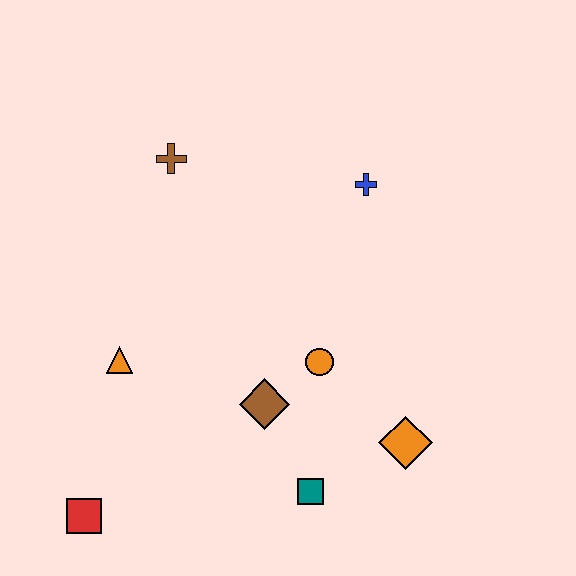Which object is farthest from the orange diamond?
The brown cross is farthest from the orange diamond.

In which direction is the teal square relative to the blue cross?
The teal square is below the blue cross.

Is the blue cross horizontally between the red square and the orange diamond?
Yes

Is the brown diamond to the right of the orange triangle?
Yes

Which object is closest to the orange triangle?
The brown diamond is closest to the orange triangle.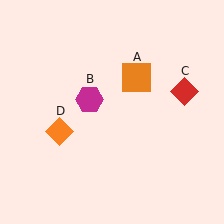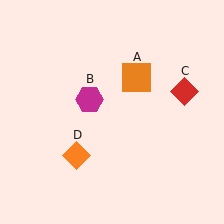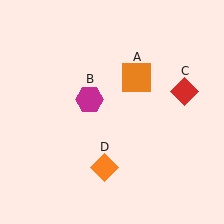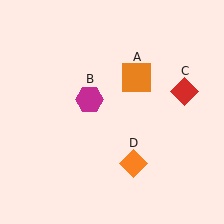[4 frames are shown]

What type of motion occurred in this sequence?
The orange diamond (object D) rotated counterclockwise around the center of the scene.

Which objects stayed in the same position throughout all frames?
Orange square (object A) and magenta hexagon (object B) and red diamond (object C) remained stationary.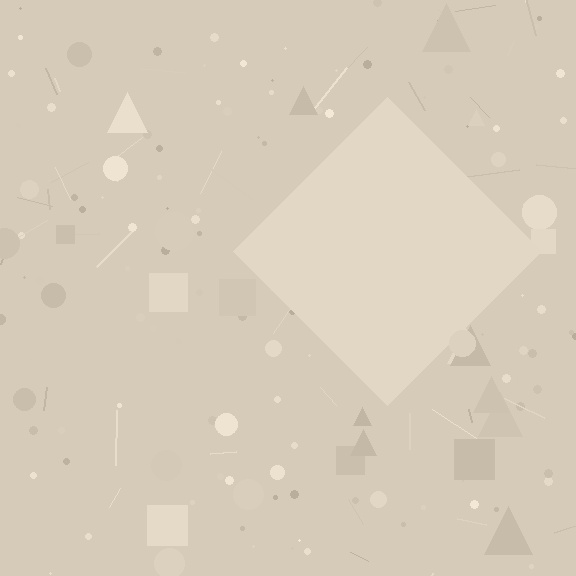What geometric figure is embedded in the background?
A diamond is embedded in the background.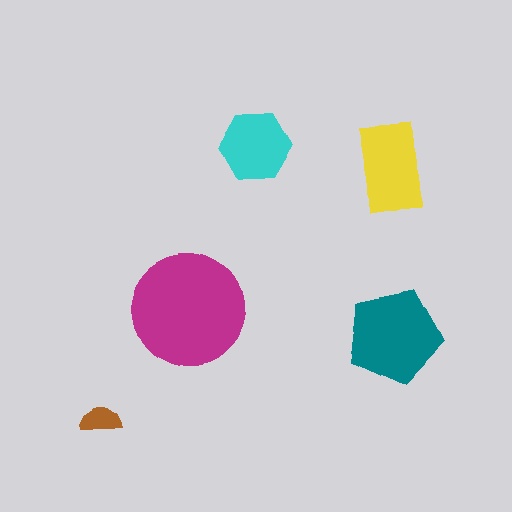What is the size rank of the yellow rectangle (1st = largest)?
3rd.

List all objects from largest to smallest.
The magenta circle, the teal pentagon, the yellow rectangle, the cyan hexagon, the brown semicircle.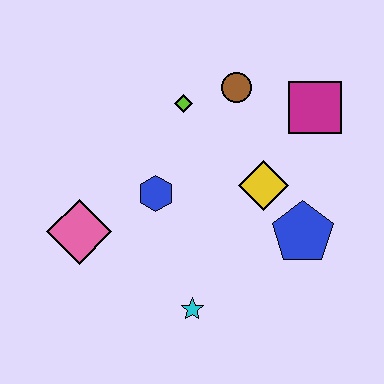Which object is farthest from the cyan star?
The magenta square is farthest from the cyan star.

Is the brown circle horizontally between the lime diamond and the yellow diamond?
Yes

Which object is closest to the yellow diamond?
The blue pentagon is closest to the yellow diamond.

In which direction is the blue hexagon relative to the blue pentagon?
The blue hexagon is to the left of the blue pentagon.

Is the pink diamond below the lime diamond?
Yes